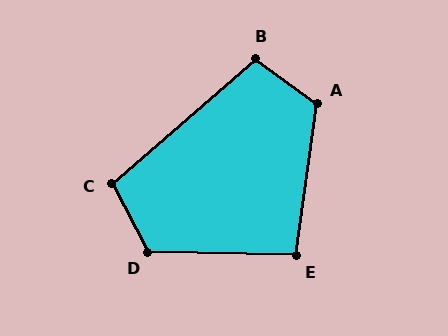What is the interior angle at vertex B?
Approximately 103 degrees (obtuse).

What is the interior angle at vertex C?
Approximately 103 degrees (obtuse).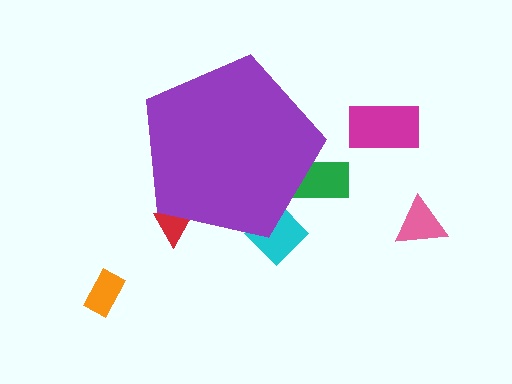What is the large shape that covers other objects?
A purple pentagon.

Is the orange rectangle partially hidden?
No, the orange rectangle is fully visible.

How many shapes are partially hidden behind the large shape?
3 shapes are partially hidden.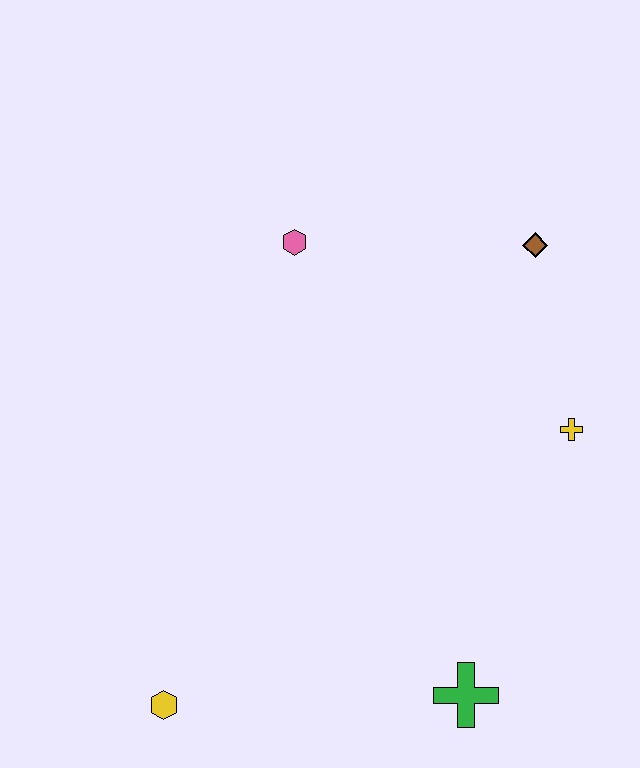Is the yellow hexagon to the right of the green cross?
No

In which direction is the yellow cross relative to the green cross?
The yellow cross is above the green cross.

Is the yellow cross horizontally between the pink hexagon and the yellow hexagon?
No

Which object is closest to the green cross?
The yellow cross is closest to the green cross.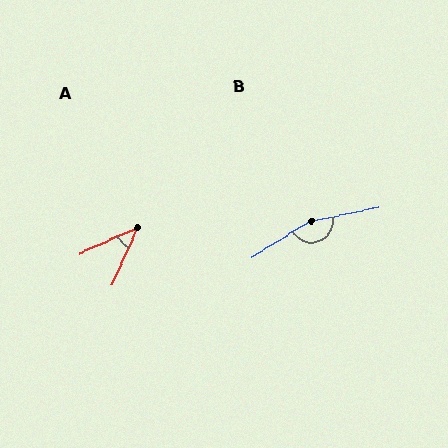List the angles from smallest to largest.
A (42°), B (159°).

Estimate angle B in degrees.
Approximately 159 degrees.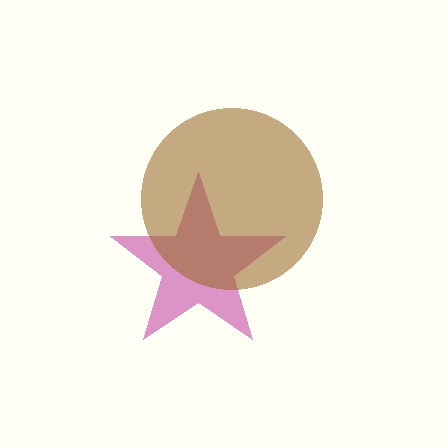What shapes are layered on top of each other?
The layered shapes are: a magenta star, a brown circle.